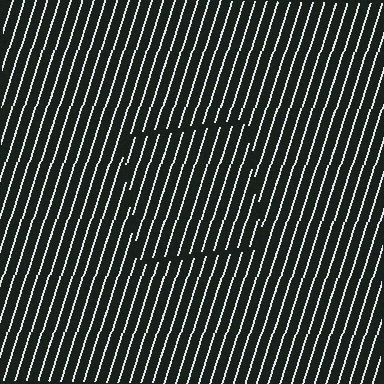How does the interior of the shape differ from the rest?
The interior of the shape contains the same grating, shifted by half a period — the contour is defined by the phase discontinuity where line-ends from the inner and outer gratings abut.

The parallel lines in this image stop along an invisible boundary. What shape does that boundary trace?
An illusory square. The interior of the shape contains the same grating, shifted by half a period — the contour is defined by the phase discontinuity where line-ends from the inner and outer gratings abut.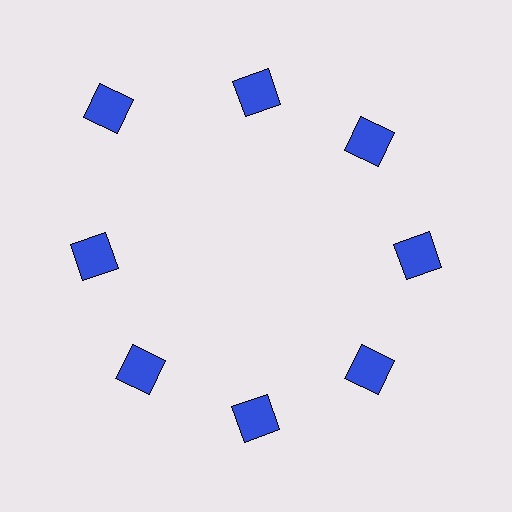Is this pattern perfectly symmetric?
No. The 8 blue squares are arranged in a ring, but one element near the 10 o'clock position is pushed outward from the center, breaking the 8-fold rotational symmetry.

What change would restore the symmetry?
The symmetry would be restored by moving it inward, back onto the ring so that all 8 squares sit at equal angles and equal distance from the center.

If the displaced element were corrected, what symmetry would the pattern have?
It would have 8-fold rotational symmetry — the pattern would map onto itself every 45 degrees.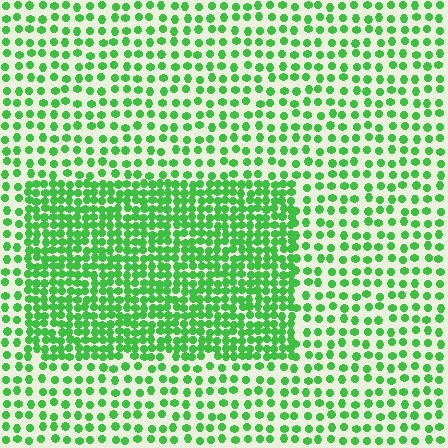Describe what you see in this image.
The image contains small green elements arranged at two different densities. A rectangle-shaped region is visible where the elements are more densely packed than the surrounding area.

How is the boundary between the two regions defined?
The boundary is defined by a change in element density (approximately 2.2x ratio). All elements are the same color, size, and shape.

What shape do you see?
I see a rectangle.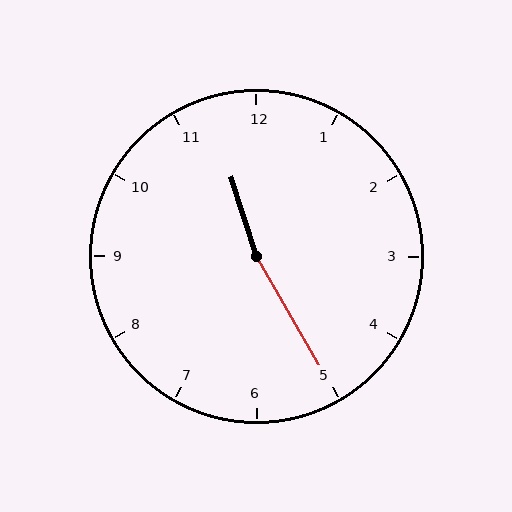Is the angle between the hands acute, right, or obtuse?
It is obtuse.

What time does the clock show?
11:25.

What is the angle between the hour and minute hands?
Approximately 168 degrees.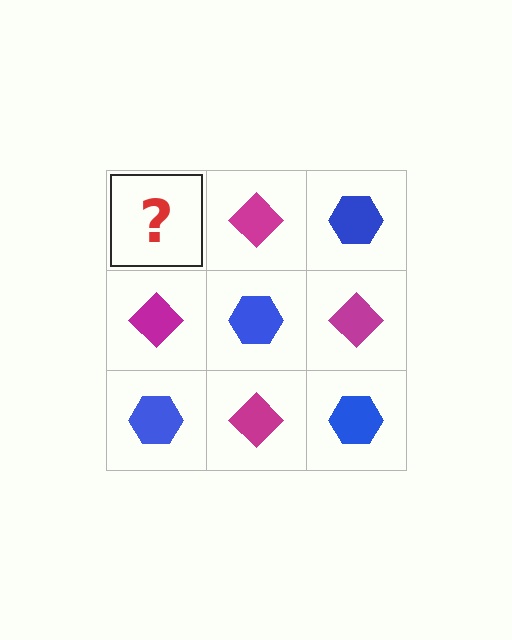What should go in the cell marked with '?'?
The missing cell should contain a blue hexagon.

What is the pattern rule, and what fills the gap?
The rule is that it alternates blue hexagon and magenta diamond in a checkerboard pattern. The gap should be filled with a blue hexagon.